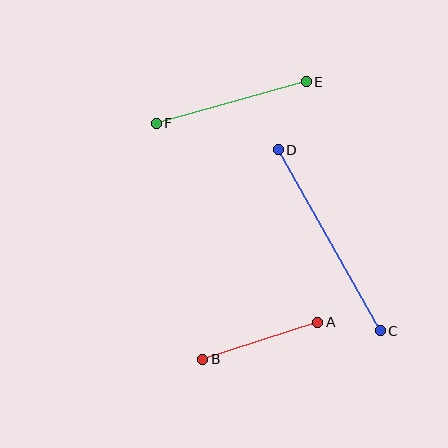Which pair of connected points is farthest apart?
Points C and D are farthest apart.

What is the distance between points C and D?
The distance is approximately 208 pixels.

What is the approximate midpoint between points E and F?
The midpoint is at approximately (231, 102) pixels.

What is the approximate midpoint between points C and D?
The midpoint is at approximately (329, 240) pixels.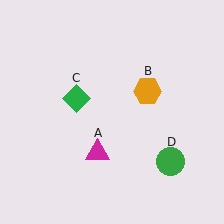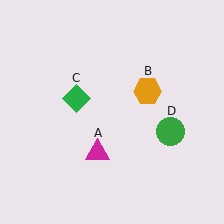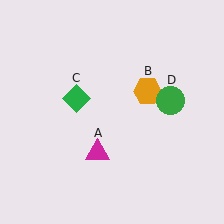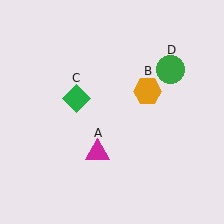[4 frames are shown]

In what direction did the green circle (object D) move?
The green circle (object D) moved up.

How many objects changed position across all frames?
1 object changed position: green circle (object D).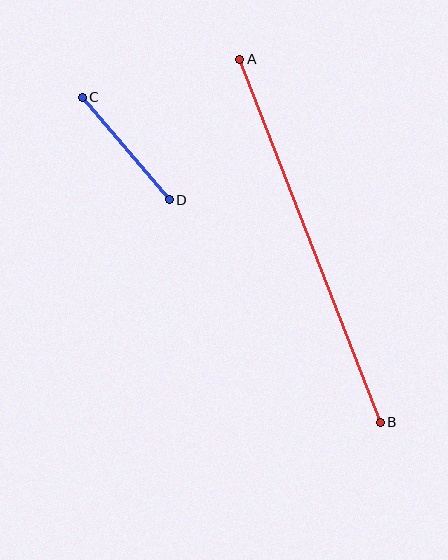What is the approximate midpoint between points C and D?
The midpoint is at approximately (126, 149) pixels.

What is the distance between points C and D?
The distance is approximately 134 pixels.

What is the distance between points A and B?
The distance is approximately 389 pixels.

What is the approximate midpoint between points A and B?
The midpoint is at approximately (310, 241) pixels.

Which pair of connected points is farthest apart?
Points A and B are farthest apart.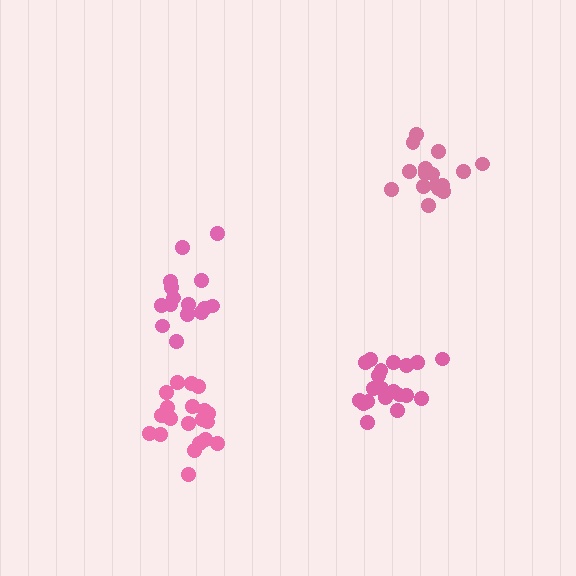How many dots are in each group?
Group 1: 20 dots, Group 2: 15 dots, Group 3: 17 dots, Group 4: 21 dots (73 total).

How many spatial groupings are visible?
There are 4 spatial groupings.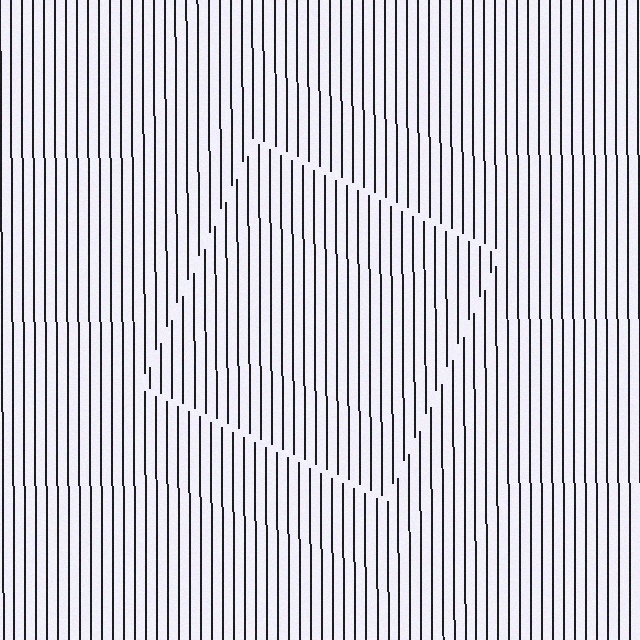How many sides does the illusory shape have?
4 sides — the line-ends trace a square.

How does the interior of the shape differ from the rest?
The interior of the shape contains the same grating, shifted by half a period — the contour is defined by the phase discontinuity where line-ends from the inner and outer gratings abut.